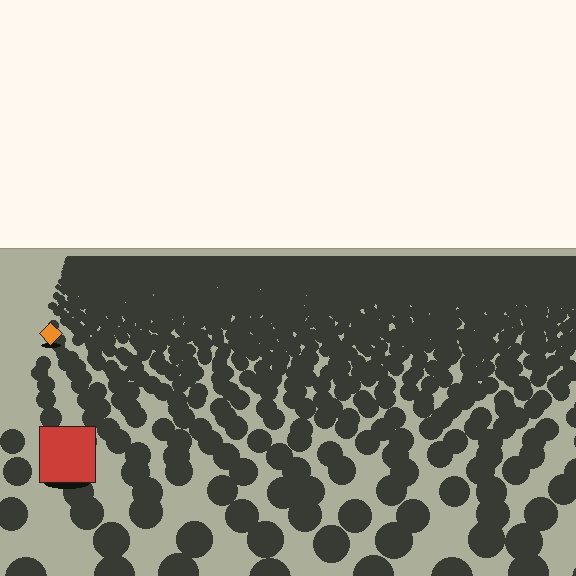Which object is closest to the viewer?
The red square is closest. The texture marks near it are larger and more spread out.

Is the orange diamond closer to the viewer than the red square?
No. The red square is closer — you can tell from the texture gradient: the ground texture is coarser near it.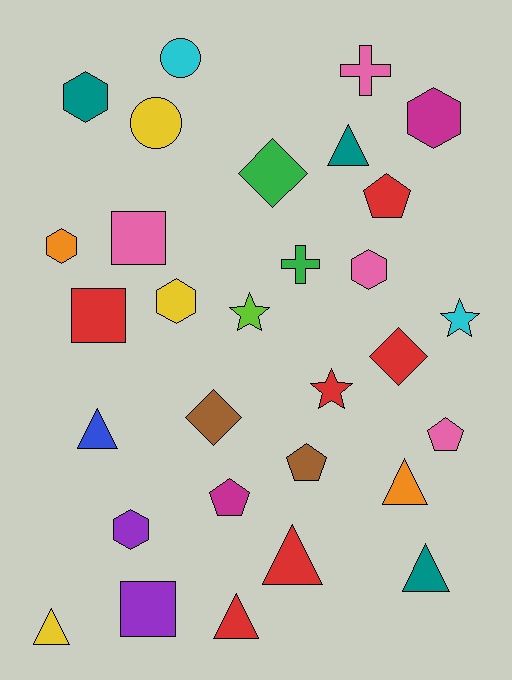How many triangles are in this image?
There are 7 triangles.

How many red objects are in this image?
There are 6 red objects.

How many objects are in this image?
There are 30 objects.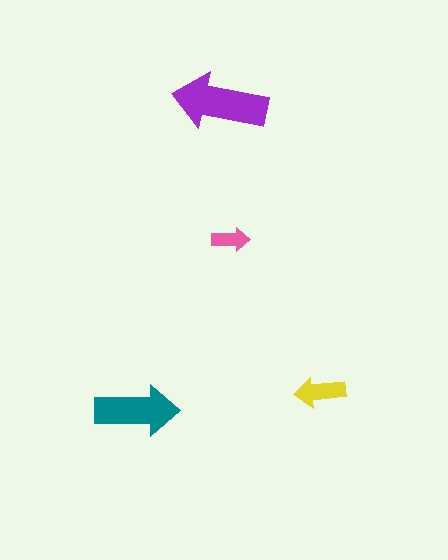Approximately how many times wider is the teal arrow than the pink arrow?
About 2 times wider.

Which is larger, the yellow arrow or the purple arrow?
The purple one.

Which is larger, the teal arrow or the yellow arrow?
The teal one.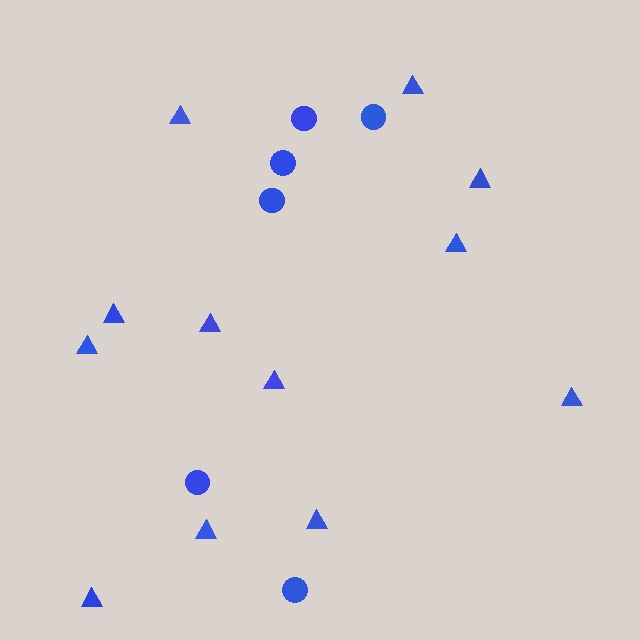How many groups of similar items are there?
There are 2 groups: one group of triangles (12) and one group of circles (6).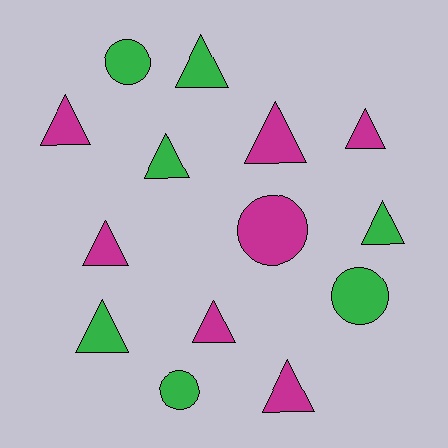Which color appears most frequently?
Green, with 7 objects.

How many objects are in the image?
There are 14 objects.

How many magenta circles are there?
There is 1 magenta circle.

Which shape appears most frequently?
Triangle, with 10 objects.